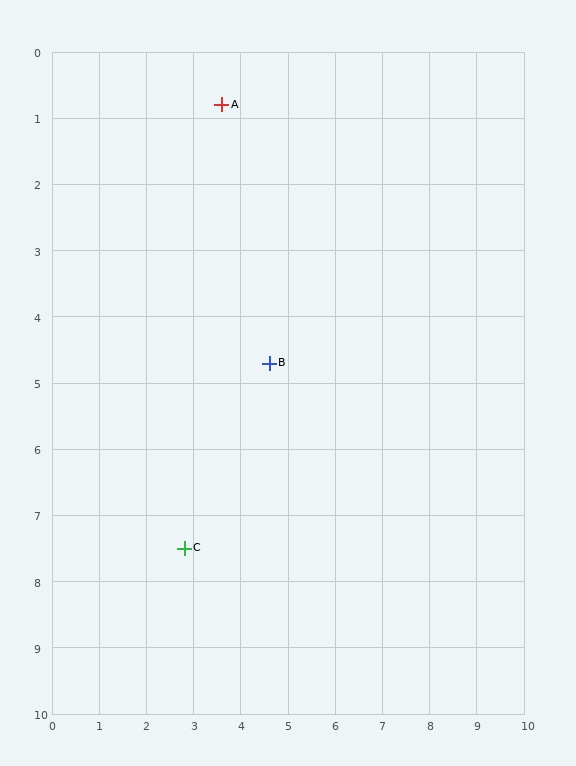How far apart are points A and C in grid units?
Points A and C are about 6.7 grid units apart.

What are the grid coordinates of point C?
Point C is at approximately (2.8, 7.5).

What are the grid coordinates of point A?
Point A is at approximately (3.6, 0.8).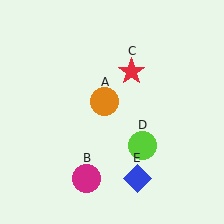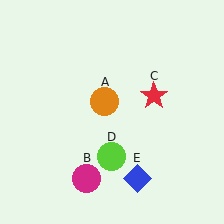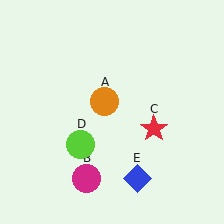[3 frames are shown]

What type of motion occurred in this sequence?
The red star (object C), lime circle (object D) rotated clockwise around the center of the scene.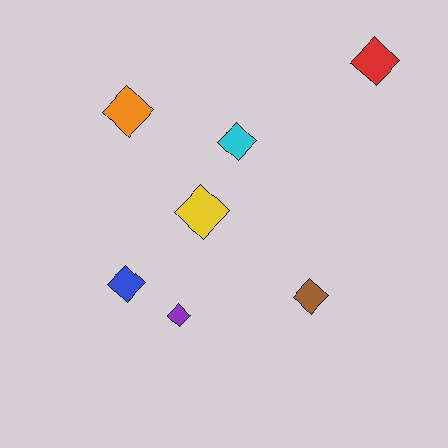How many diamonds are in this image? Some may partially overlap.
There are 7 diamonds.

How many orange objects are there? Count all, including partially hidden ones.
There is 1 orange object.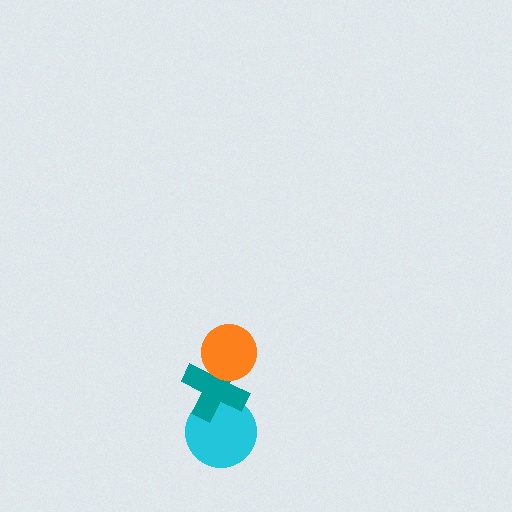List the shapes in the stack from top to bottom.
From top to bottom: the orange circle, the teal cross, the cyan circle.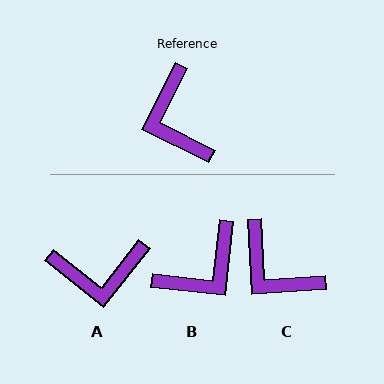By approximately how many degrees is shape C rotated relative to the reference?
Approximately 30 degrees counter-clockwise.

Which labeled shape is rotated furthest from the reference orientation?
B, about 110 degrees away.